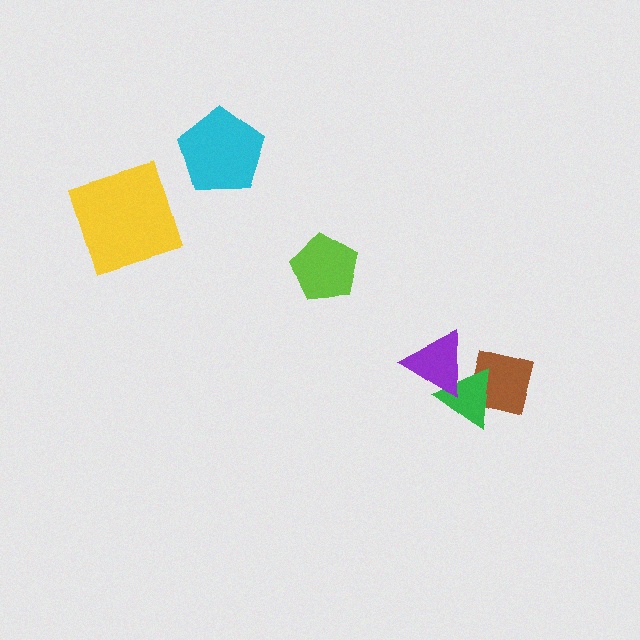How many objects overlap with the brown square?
2 objects overlap with the brown square.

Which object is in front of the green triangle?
The purple triangle is in front of the green triangle.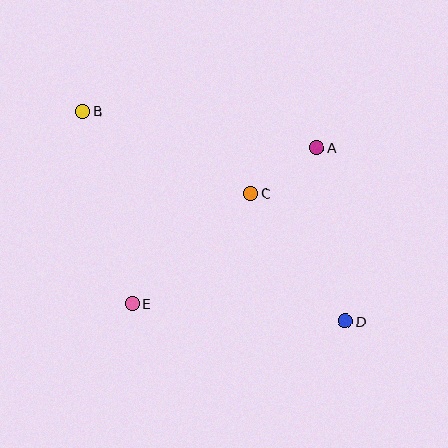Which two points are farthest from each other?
Points B and D are farthest from each other.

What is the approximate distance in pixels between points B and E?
The distance between B and E is approximately 199 pixels.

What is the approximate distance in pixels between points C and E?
The distance between C and E is approximately 162 pixels.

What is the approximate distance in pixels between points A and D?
The distance between A and D is approximately 176 pixels.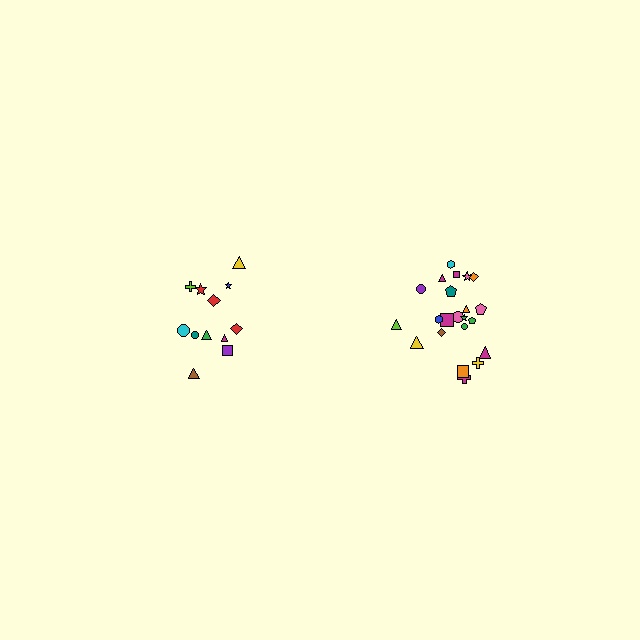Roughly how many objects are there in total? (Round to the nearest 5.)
Roughly 35 objects in total.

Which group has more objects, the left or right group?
The right group.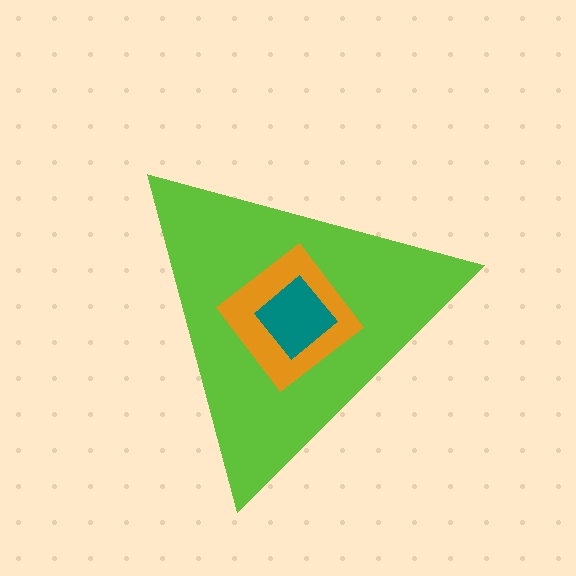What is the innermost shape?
The teal diamond.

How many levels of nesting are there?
3.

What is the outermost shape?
The lime triangle.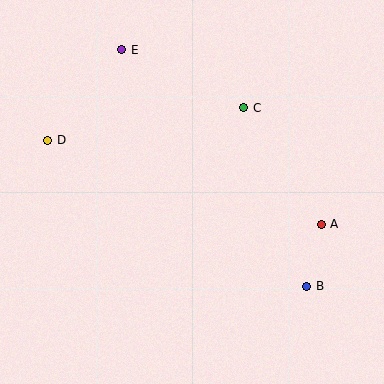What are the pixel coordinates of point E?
Point E is at (122, 50).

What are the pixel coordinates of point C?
Point C is at (244, 108).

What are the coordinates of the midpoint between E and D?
The midpoint between E and D is at (85, 95).